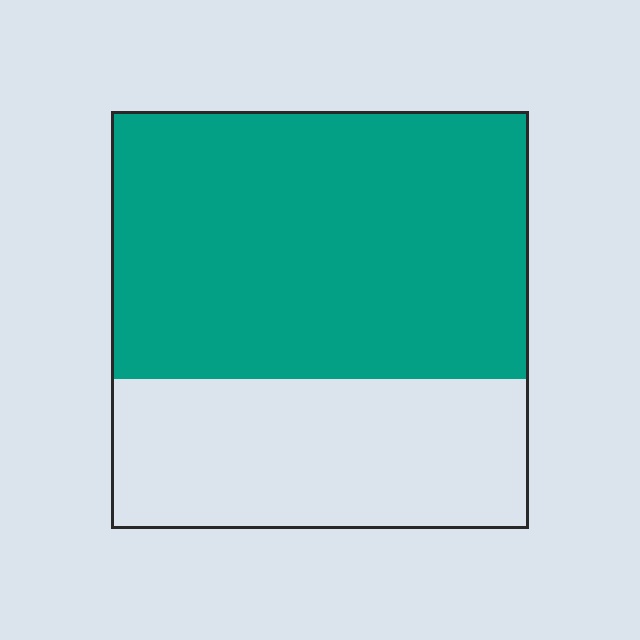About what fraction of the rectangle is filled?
About five eighths (5/8).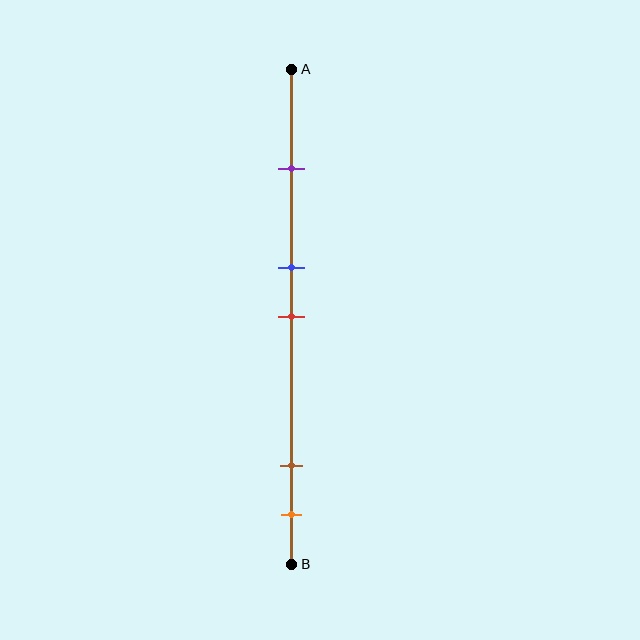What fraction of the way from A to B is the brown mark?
The brown mark is approximately 80% (0.8) of the way from A to B.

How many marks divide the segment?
There are 5 marks dividing the segment.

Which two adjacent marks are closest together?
The blue and red marks are the closest adjacent pair.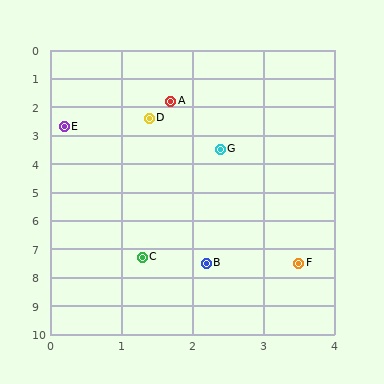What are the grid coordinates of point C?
Point C is at approximately (1.3, 7.3).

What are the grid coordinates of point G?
Point G is at approximately (2.4, 3.5).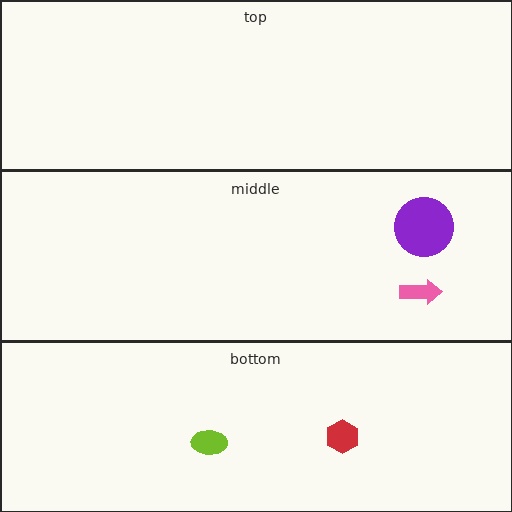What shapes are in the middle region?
The purple circle, the pink arrow.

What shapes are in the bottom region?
The red hexagon, the lime ellipse.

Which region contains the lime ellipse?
The bottom region.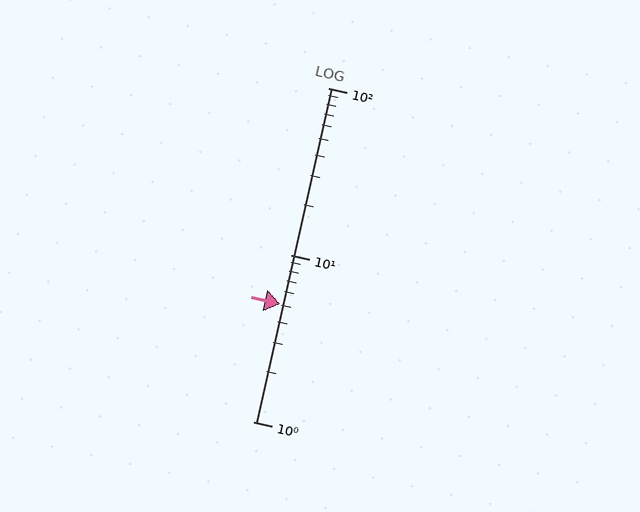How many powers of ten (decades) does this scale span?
The scale spans 2 decades, from 1 to 100.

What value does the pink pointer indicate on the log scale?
The pointer indicates approximately 5.1.